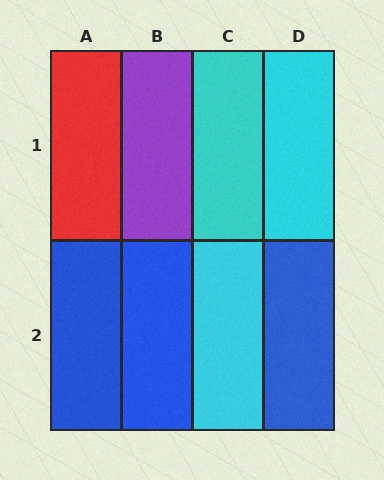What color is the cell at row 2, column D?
Blue.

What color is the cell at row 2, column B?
Blue.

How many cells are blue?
3 cells are blue.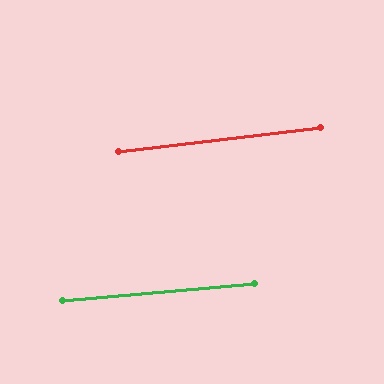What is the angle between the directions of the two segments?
Approximately 2 degrees.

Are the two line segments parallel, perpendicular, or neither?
Parallel — their directions differ by only 2.0°.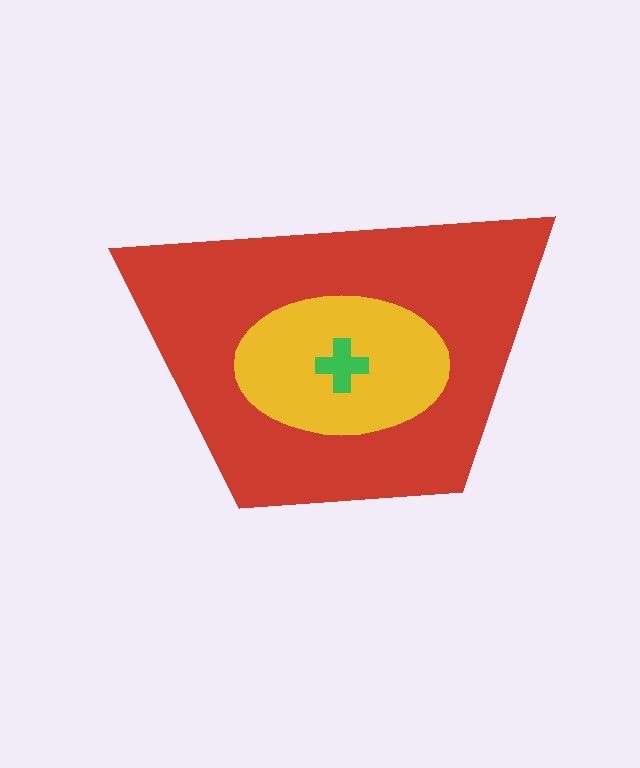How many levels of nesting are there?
3.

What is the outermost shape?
The red trapezoid.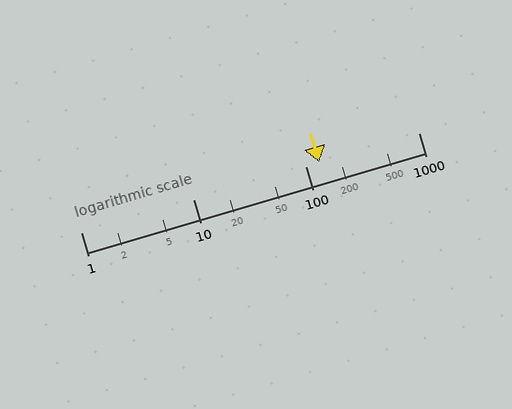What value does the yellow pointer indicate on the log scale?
The pointer indicates approximately 130.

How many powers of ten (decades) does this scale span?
The scale spans 3 decades, from 1 to 1000.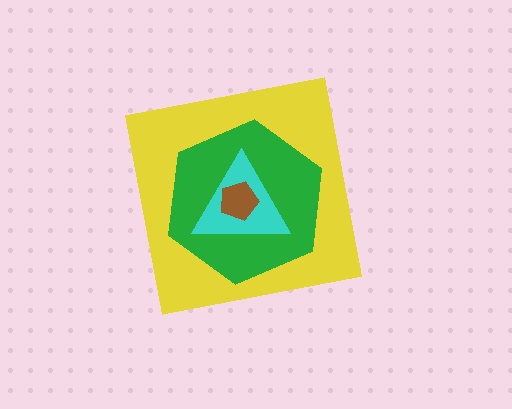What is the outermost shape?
The yellow square.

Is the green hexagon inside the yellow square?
Yes.